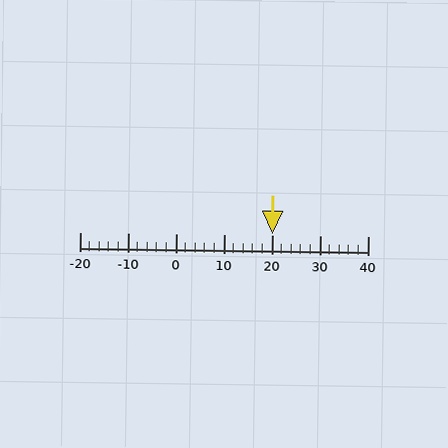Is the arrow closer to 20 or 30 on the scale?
The arrow is closer to 20.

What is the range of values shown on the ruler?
The ruler shows values from -20 to 40.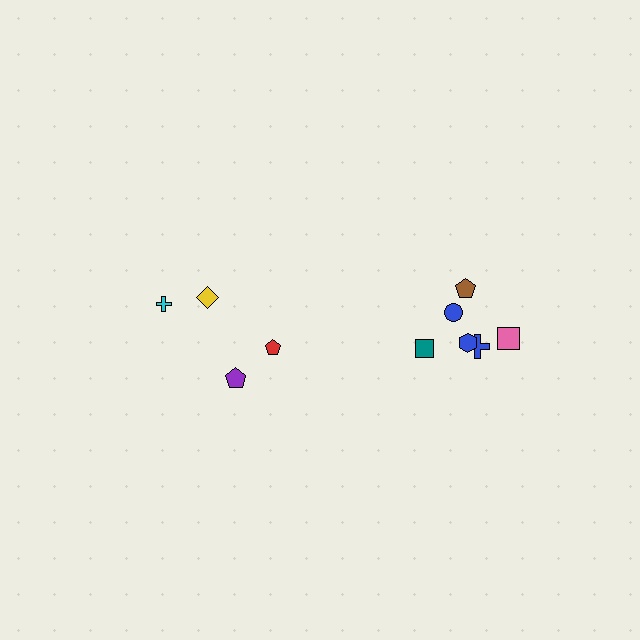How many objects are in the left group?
There are 4 objects.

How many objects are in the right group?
There are 6 objects.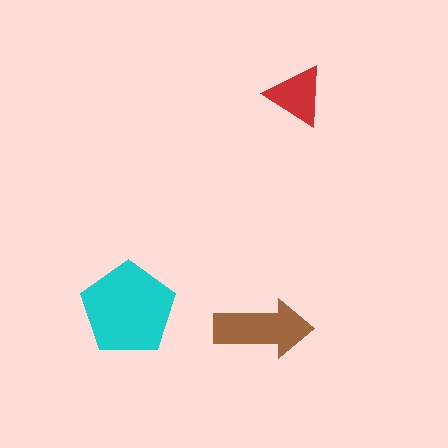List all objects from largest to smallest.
The cyan pentagon, the brown arrow, the red triangle.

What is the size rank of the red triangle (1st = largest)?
3rd.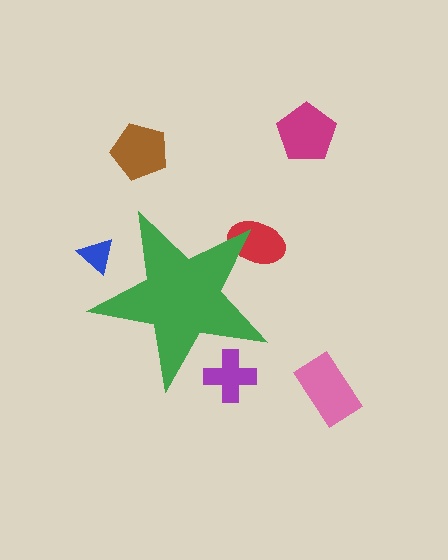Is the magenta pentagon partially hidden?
No, the magenta pentagon is fully visible.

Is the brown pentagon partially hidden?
No, the brown pentagon is fully visible.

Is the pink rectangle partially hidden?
No, the pink rectangle is fully visible.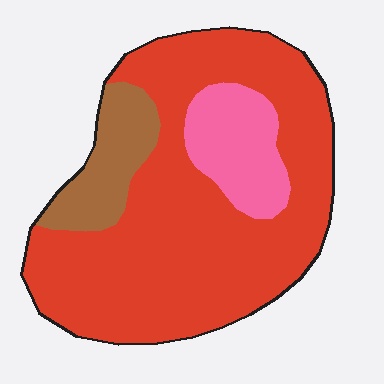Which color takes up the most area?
Red, at roughly 75%.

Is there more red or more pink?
Red.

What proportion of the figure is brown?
Brown covers roughly 15% of the figure.